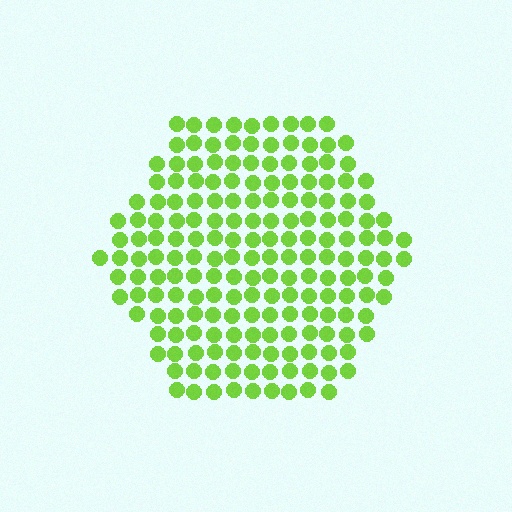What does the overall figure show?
The overall figure shows a hexagon.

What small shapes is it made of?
It is made of small circles.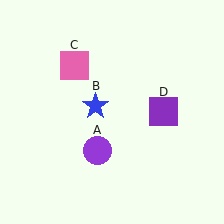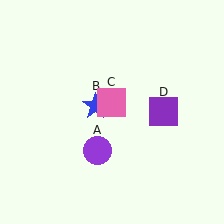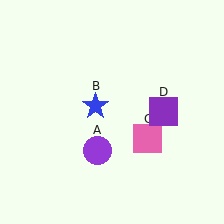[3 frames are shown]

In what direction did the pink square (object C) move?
The pink square (object C) moved down and to the right.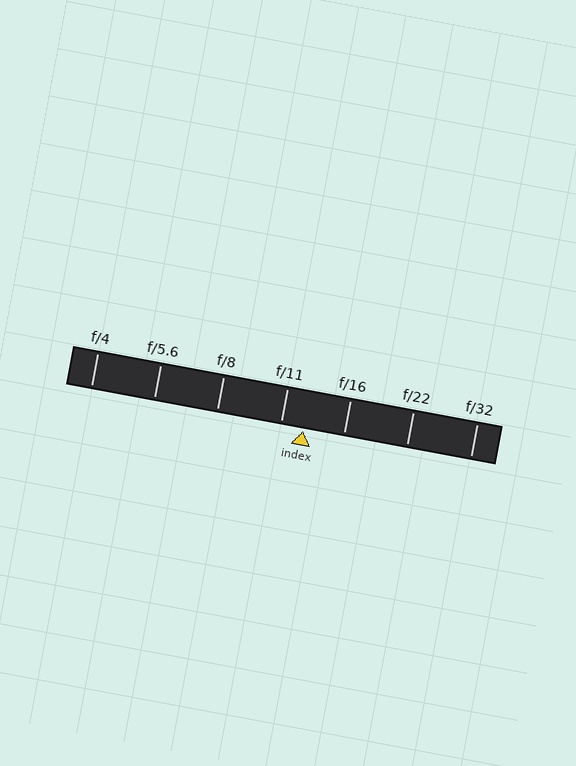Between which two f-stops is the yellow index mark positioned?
The index mark is between f/11 and f/16.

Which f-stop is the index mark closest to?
The index mark is closest to f/11.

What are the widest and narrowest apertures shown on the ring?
The widest aperture shown is f/4 and the narrowest is f/32.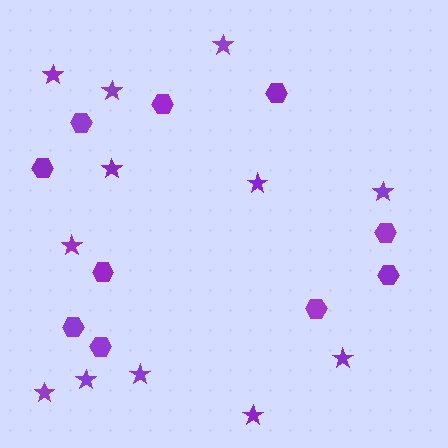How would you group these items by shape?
There are 2 groups: one group of stars (12) and one group of hexagons (10).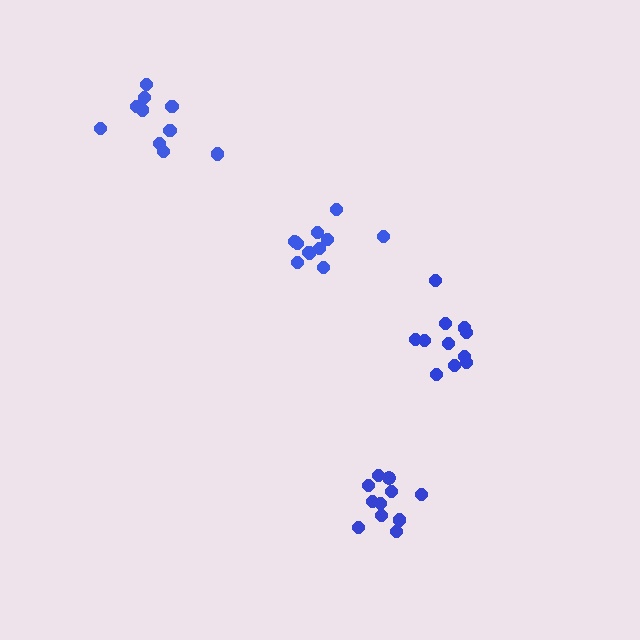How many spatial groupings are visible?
There are 4 spatial groupings.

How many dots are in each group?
Group 1: 12 dots, Group 2: 11 dots, Group 3: 11 dots, Group 4: 10 dots (44 total).